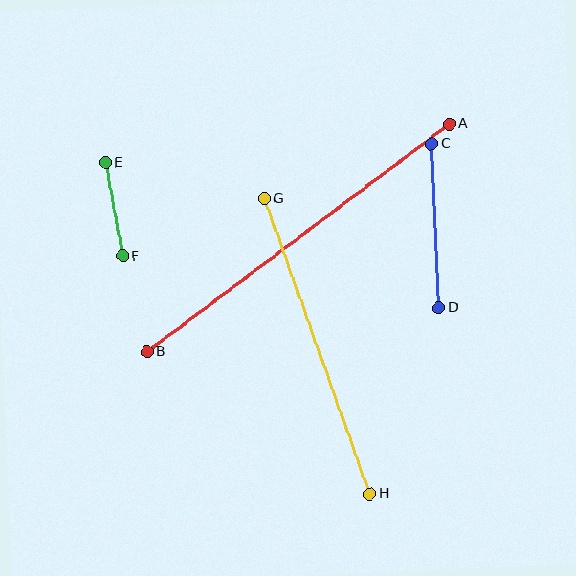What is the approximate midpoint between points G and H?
The midpoint is at approximately (317, 346) pixels.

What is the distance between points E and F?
The distance is approximately 95 pixels.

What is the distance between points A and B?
The distance is approximately 378 pixels.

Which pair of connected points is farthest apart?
Points A and B are farthest apart.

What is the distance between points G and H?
The distance is approximately 313 pixels.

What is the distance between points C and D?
The distance is approximately 164 pixels.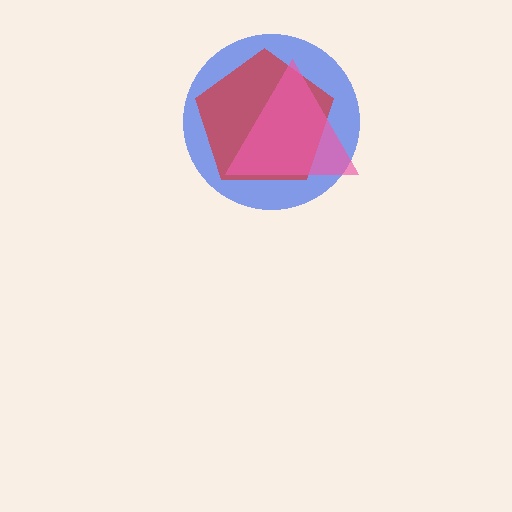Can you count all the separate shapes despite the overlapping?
Yes, there are 3 separate shapes.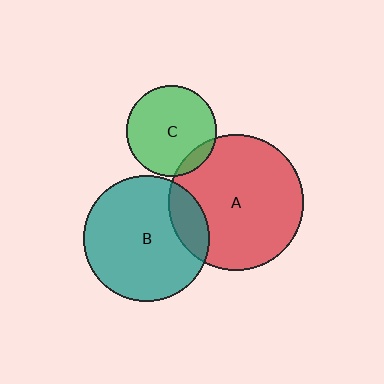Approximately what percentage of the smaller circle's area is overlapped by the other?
Approximately 10%.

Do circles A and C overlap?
Yes.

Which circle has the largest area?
Circle A (red).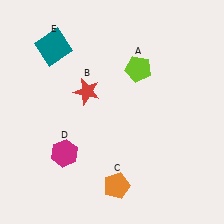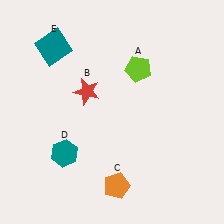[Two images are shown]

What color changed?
The hexagon (D) changed from magenta in Image 1 to teal in Image 2.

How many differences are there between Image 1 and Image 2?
There is 1 difference between the two images.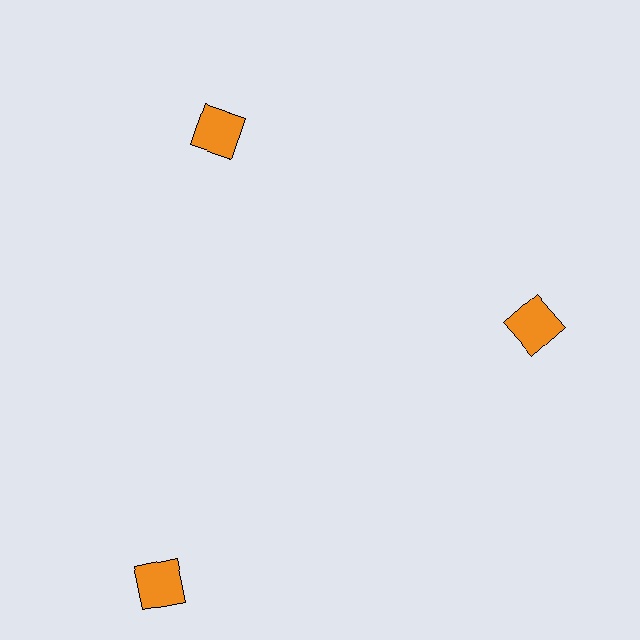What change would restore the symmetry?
The symmetry would be restored by moving it inward, back onto the ring so that all 3 squares sit at equal angles and equal distance from the center.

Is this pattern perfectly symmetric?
No. The 3 orange squares are arranged in a ring, but one element near the 7 o'clock position is pushed outward from the center, breaking the 3-fold rotational symmetry.